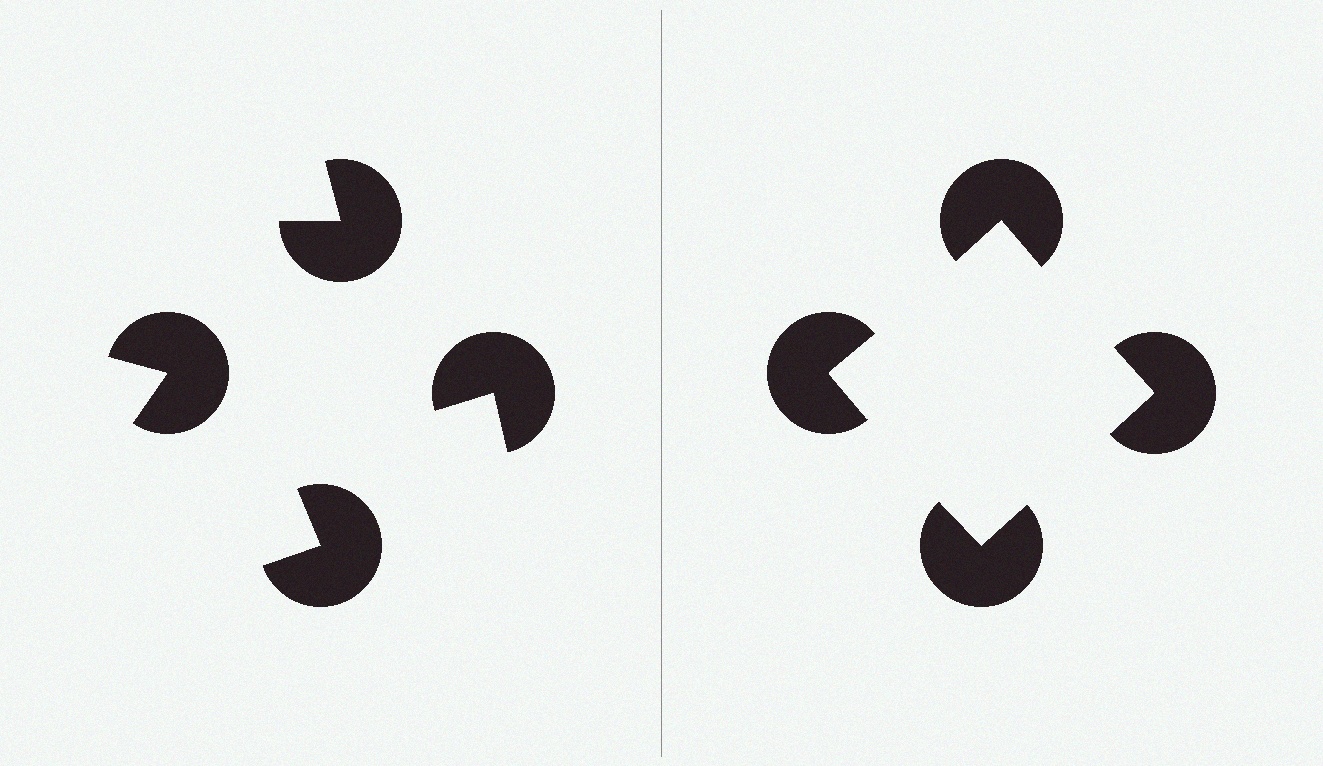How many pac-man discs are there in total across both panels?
8 — 4 on each side.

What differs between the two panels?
The pac-man discs are positioned identically on both sides; only the wedge orientations differ. On the right they align to a square; on the left they are misaligned.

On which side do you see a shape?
An illusory square appears on the right side. On the left side the wedge cuts are rotated, so no coherent shape forms.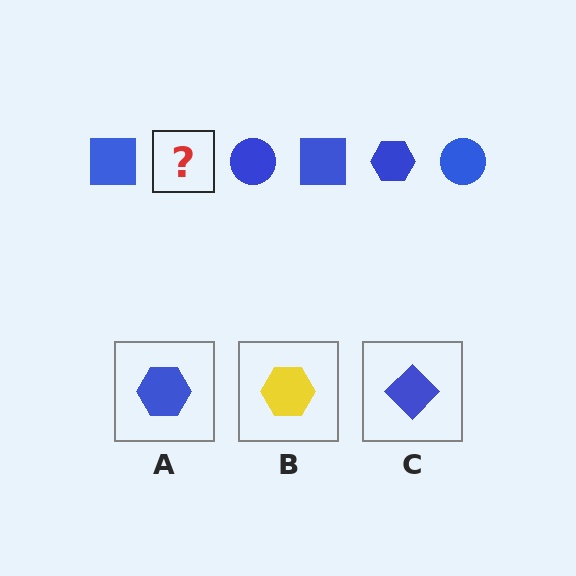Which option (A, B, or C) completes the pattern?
A.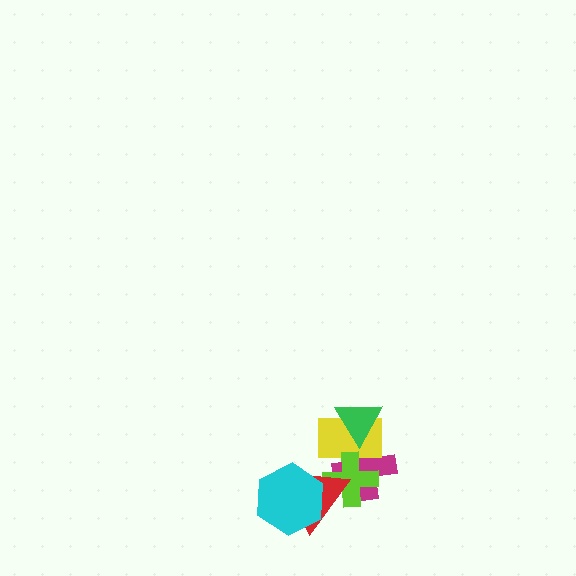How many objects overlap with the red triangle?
3 objects overlap with the red triangle.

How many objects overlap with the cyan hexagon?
1 object overlaps with the cyan hexagon.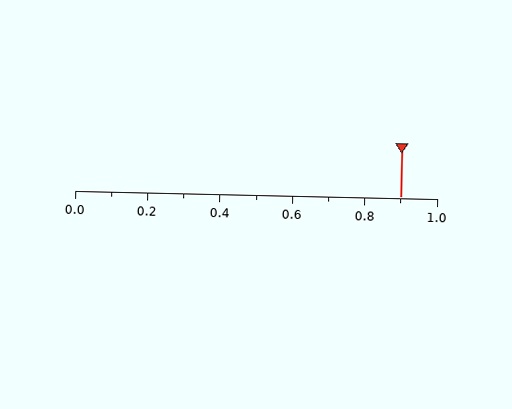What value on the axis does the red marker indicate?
The marker indicates approximately 0.9.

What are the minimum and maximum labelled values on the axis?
The axis runs from 0.0 to 1.0.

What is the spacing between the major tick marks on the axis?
The major ticks are spaced 0.2 apart.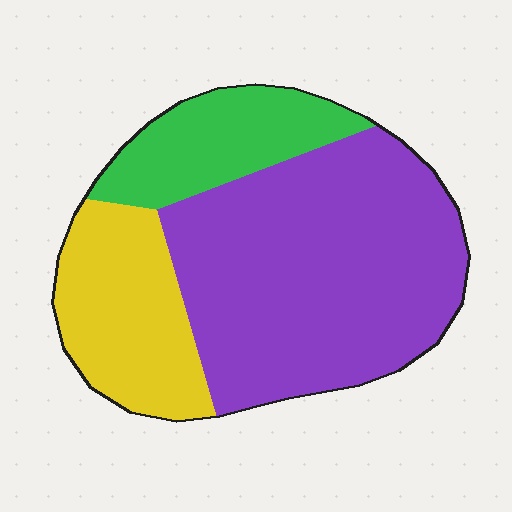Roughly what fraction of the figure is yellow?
Yellow takes up about one quarter (1/4) of the figure.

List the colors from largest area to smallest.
From largest to smallest: purple, yellow, green.